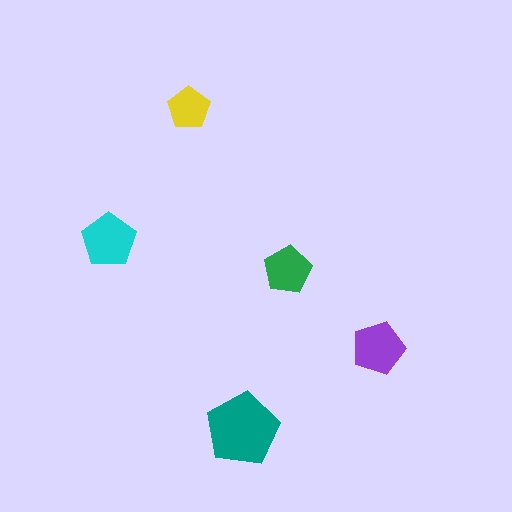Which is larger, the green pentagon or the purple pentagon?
The purple one.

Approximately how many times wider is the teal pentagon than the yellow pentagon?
About 1.5 times wider.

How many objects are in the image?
There are 5 objects in the image.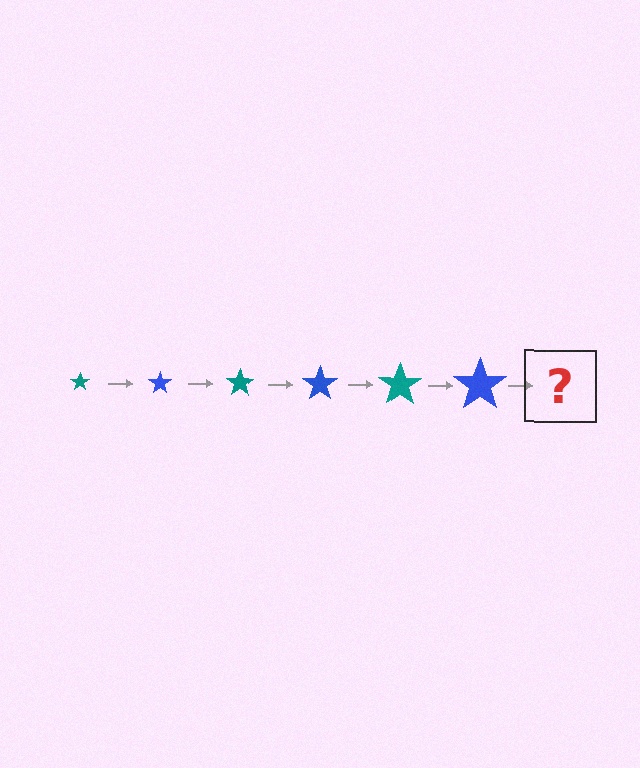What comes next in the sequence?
The next element should be a teal star, larger than the previous one.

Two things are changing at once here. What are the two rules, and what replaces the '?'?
The two rules are that the star grows larger each step and the color cycles through teal and blue. The '?' should be a teal star, larger than the previous one.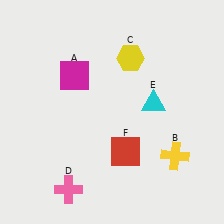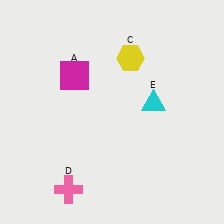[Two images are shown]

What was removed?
The red square (F), the yellow cross (B) were removed in Image 2.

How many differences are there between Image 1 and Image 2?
There are 2 differences between the two images.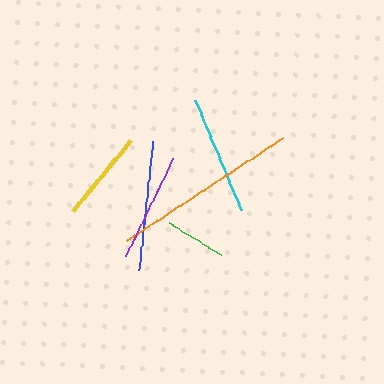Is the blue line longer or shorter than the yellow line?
The blue line is longer than the yellow line.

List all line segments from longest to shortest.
From longest to shortest: orange, blue, cyan, purple, yellow, green.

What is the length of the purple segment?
The purple segment is approximately 109 pixels long.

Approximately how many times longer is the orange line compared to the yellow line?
The orange line is approximately 2.1 times the length of the yellow line.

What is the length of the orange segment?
The orange segment is approximately 188 pixels long.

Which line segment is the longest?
The orange line is the longest at approximately 188 pixels.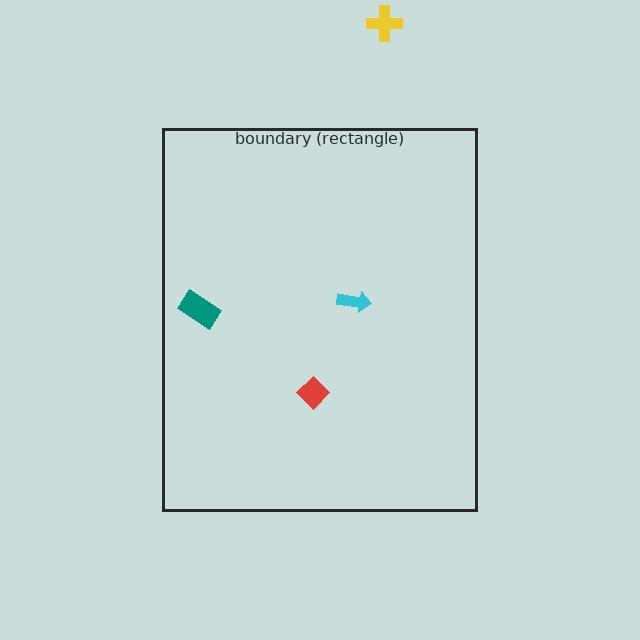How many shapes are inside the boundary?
3 inside, 1 outside.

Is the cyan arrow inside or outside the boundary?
Inside.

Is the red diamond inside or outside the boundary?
Inside.